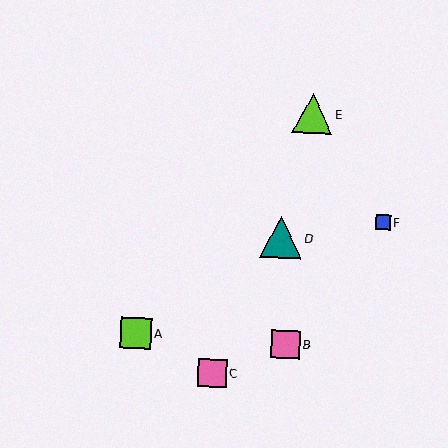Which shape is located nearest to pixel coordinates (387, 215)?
The blue square (labeled F) at (383, 222) is nearest to that location.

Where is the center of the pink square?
The center of the pink square is at (212, 373).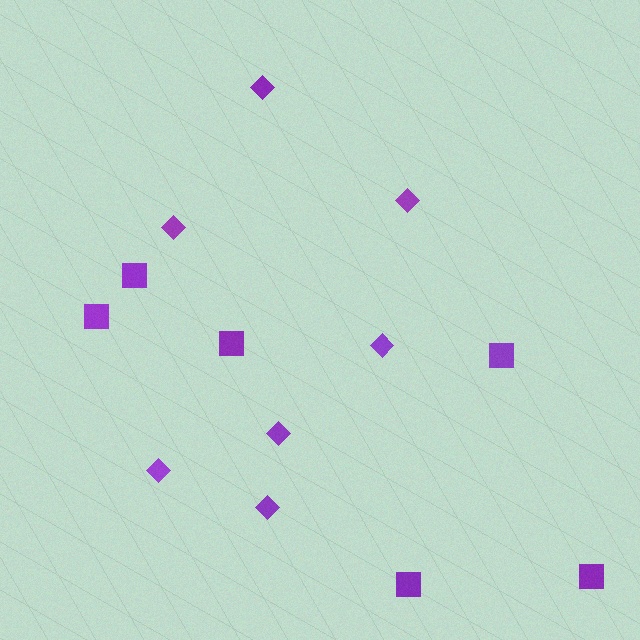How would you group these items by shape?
There are 2 groups: one group of diamonds (7) and one group of squares (6).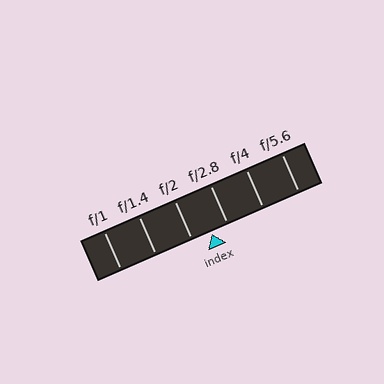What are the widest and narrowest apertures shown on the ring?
The widest aperture shown is f/1 and the narrowest is f/5.6.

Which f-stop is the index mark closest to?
The index mark is closest to f/2.8.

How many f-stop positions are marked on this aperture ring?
There are 6 f-stop positions marked.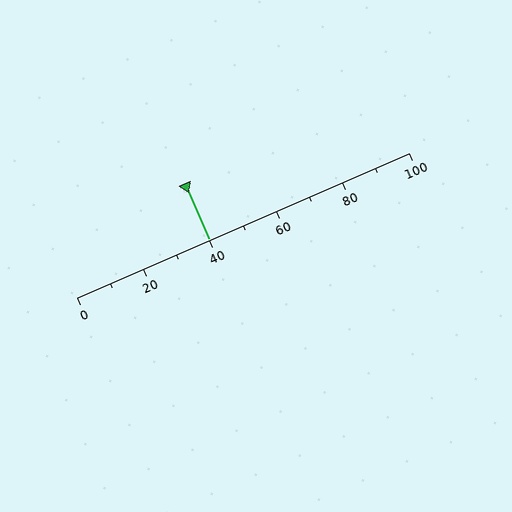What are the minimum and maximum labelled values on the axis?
The axis runs from 0 to 100.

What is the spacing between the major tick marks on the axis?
The major ticks are spaced 20 apart.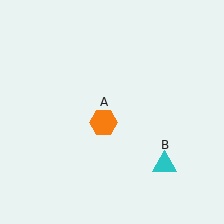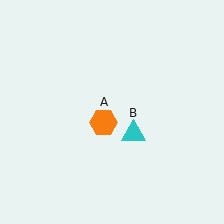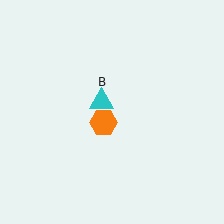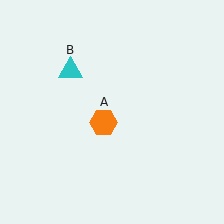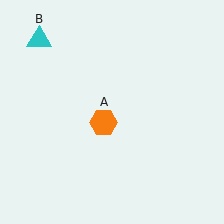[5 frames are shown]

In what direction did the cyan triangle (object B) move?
The cyan triangle (object B) moved up and to the left.